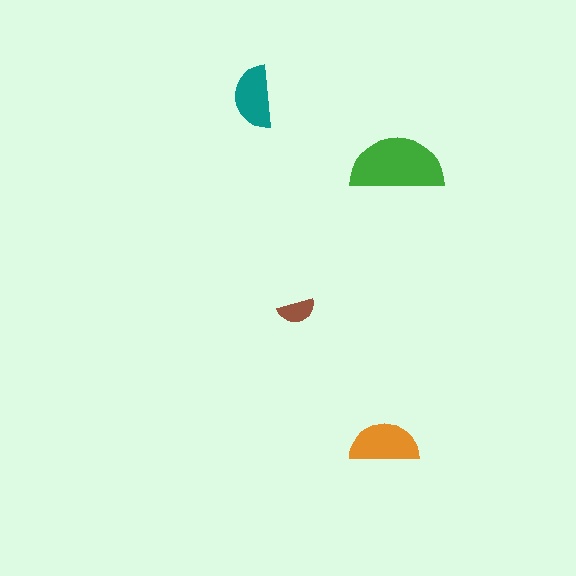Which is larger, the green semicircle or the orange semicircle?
The green one.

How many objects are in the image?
There are 4 objects in the image.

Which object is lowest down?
The orange semicircle is bottommost.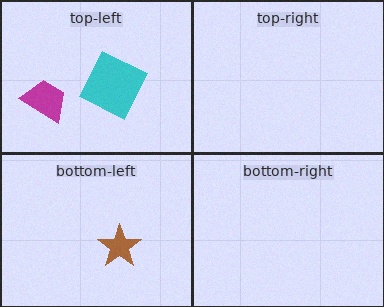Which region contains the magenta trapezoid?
The top-left region.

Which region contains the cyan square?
The top-left region.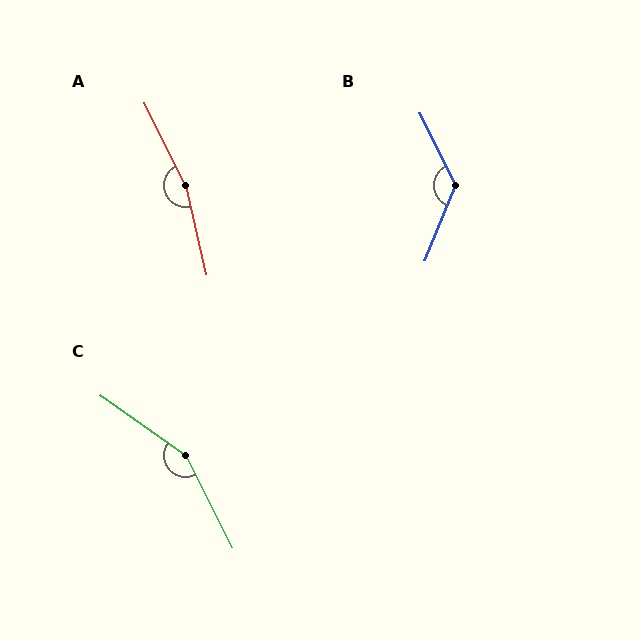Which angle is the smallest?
B, at approximately 132 degrees.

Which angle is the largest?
A, at approximately 167 degrees.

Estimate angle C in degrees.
Approximately 152 degrees.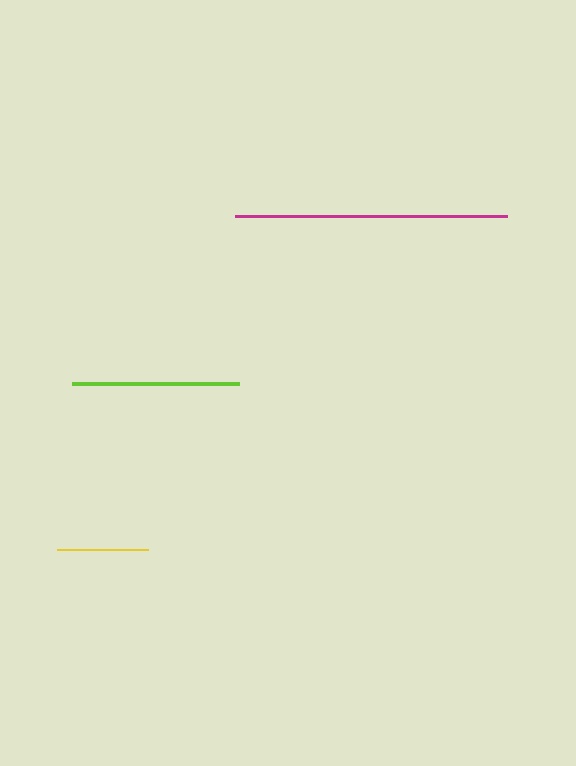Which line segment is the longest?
The magenta line is the longest at approximately 272 pixels.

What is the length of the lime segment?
The lime segment is approximately 166 pixels long.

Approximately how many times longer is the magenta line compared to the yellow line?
The magenta line is approximately 3.0 times the length of the yellow line.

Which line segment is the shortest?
The yellow line is the shortest at approximately 91 pixels.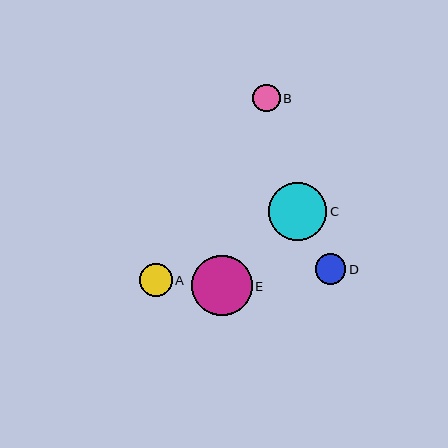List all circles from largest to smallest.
From largest to smallest: E, C, A, D, B.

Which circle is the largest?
Circle E is the largest with a size of approximately 60 pixels.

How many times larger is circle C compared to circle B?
Circle C is approximately 2.1 times the size of circle B.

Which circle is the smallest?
Circle B is the smallest with a size of approximately 28 pixels.